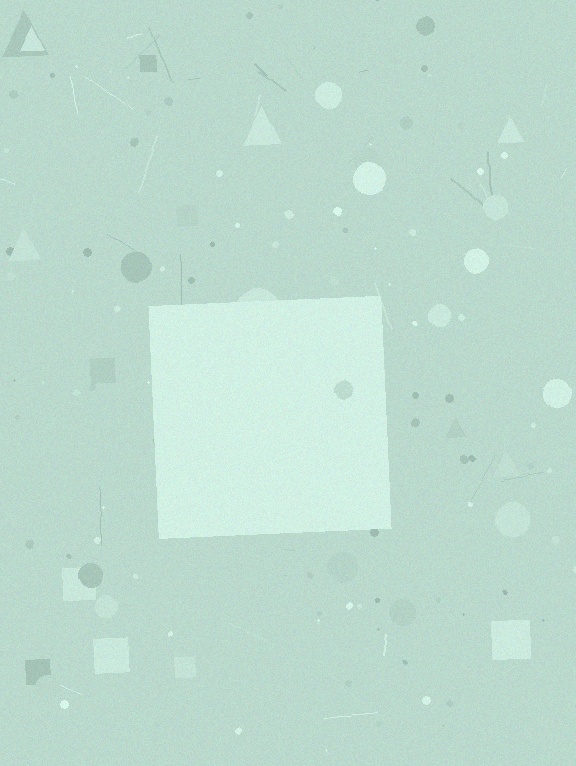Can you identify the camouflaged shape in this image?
The camouflaged shape is a square.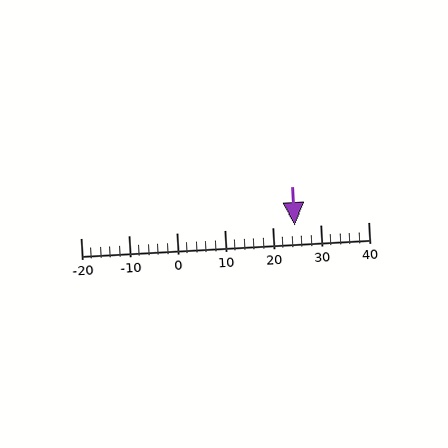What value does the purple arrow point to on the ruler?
The purple arrow points to approximately 25.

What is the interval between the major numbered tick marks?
The major tick marks are spaced 10 units apart.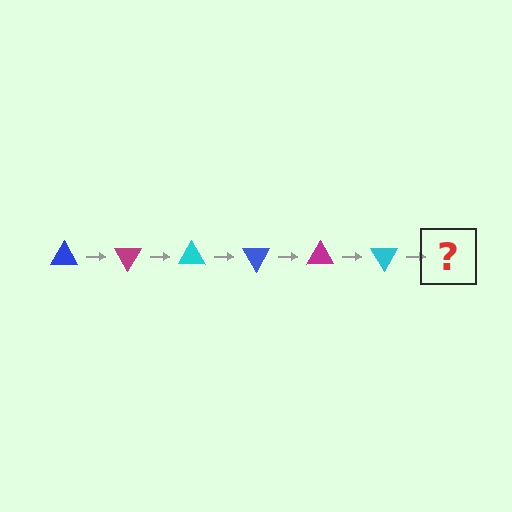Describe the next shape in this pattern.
It should be a blue triangle, rotated 360 degrees from the start.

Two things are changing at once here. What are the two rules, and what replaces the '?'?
The two rules are that it rotates 60 degrees each step and the color cycles through blue, magenta, and cyan. The '?' should be a blue triangle, rotated 360 degrees from the start.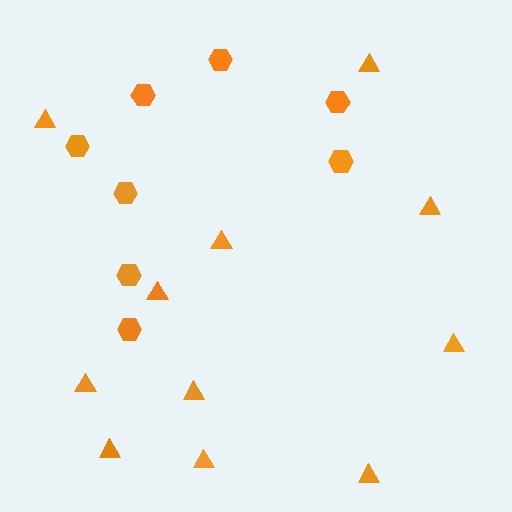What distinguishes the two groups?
There are 2 groups: one group of hexagons (8) and one group of triangles (11).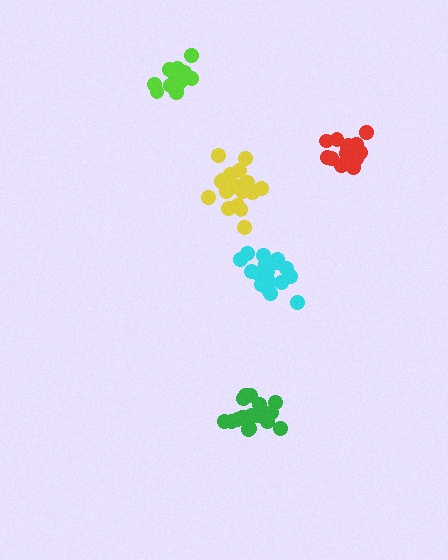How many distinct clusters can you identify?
There are 5 distinct clusters.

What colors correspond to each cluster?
The clusters are colored: cyan, yellow, lime, red, green.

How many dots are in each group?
Group 1: 20 dots, Group 2: 18 dots, Group 3: 15 dots, Group 4: 19 dots, Group 5: 19 dots (91 total).